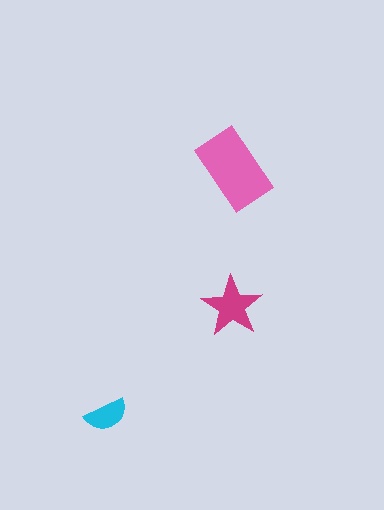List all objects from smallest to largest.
The cyan semicircle, the magenta star, the pink rectangle.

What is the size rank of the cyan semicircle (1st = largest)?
3rd.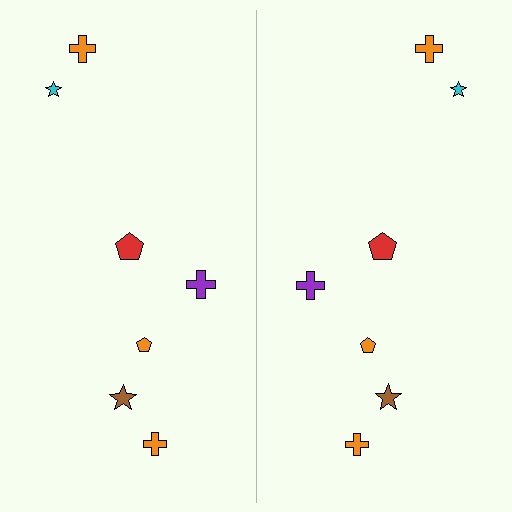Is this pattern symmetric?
Yes, this pattern has bilateral (reflection) symmetry.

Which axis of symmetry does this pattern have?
The pattern has a vertical axis of symmetry running through the center of the image.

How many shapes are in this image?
There are 14 shapes in this image.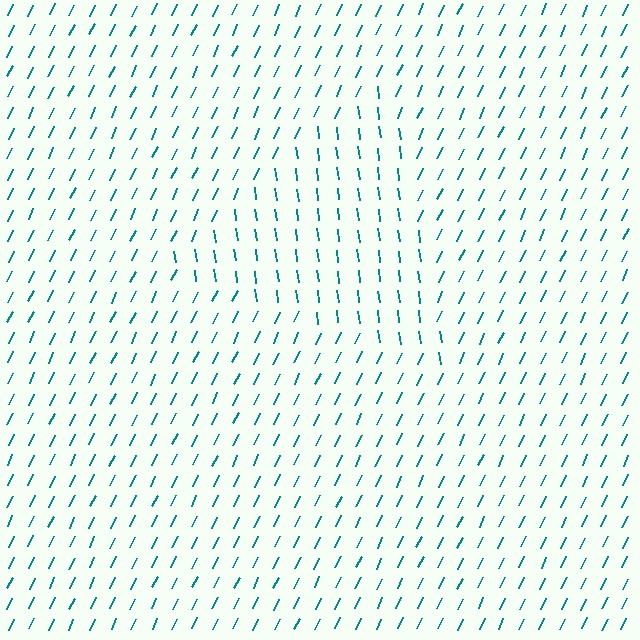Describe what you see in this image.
The image is filled with small teal line segments. A triangle region in the image has lines oriented differently from the surrounding lines, creating a visible texture boundary.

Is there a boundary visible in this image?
Yes, there is a texture boundary formed by a change in line orientation.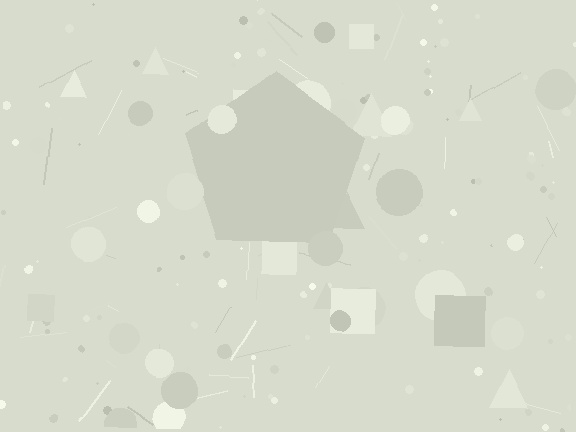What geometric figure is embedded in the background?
A pentagon is embedded in the background.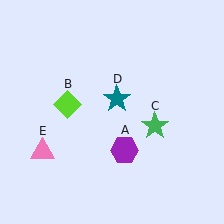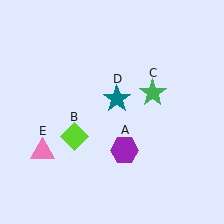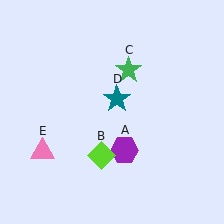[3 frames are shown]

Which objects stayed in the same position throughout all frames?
Purple hexagon (object A) and teal star (object D) and pink triangle (object E) remained stationary.